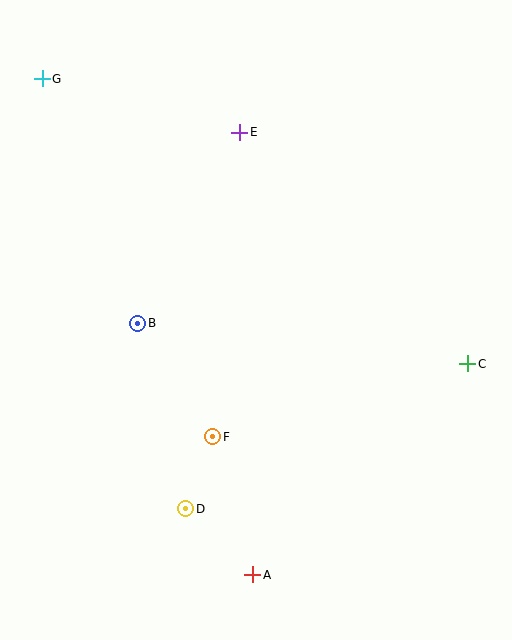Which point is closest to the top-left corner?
Point G is closest to the top-left corner.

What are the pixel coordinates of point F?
Point F is at (213, 437).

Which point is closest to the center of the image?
Point B at (138, 323) is closest to the center.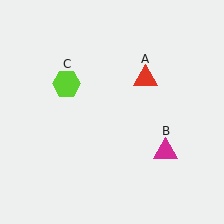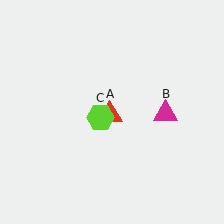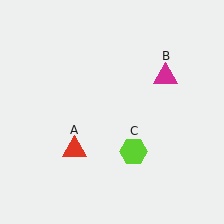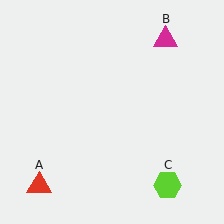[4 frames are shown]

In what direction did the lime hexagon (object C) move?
The lime hexagon (object C) moved down and to the right.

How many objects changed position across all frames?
3 objects changed position: red triangle (object A), magenta triangle (object B), lime hexagon (object C).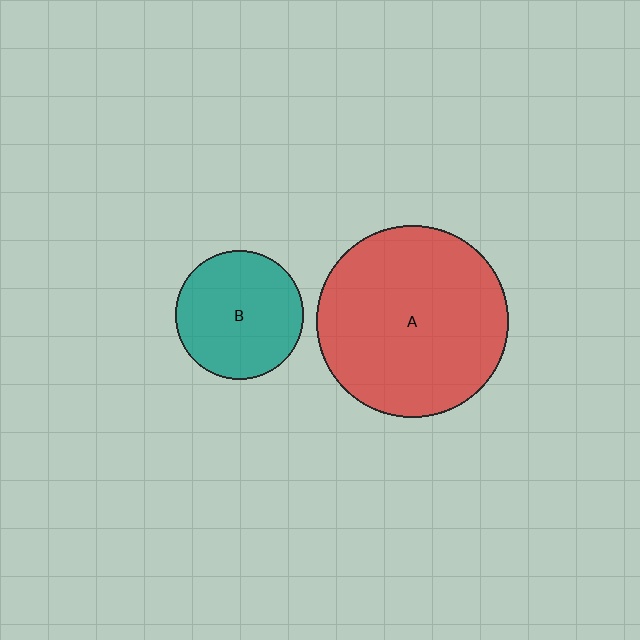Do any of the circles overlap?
No, none of the circles overlap.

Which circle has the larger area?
Circle A (red).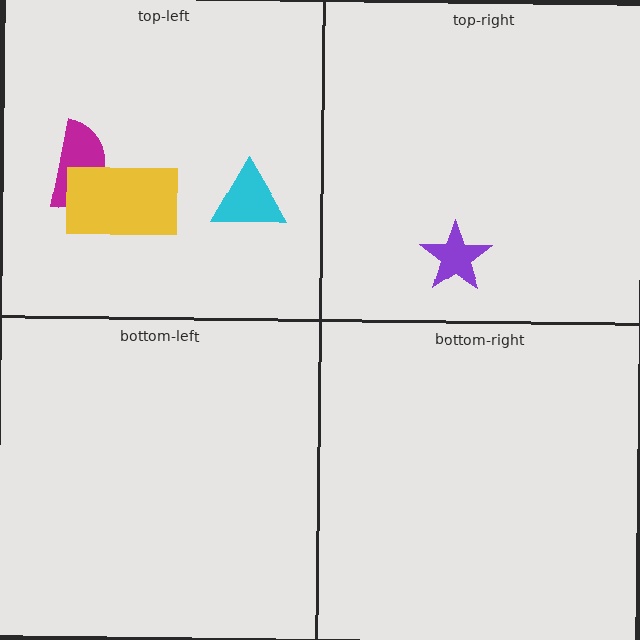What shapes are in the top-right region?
The purple star.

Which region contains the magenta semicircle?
The top-left region.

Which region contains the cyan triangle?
The top-left region.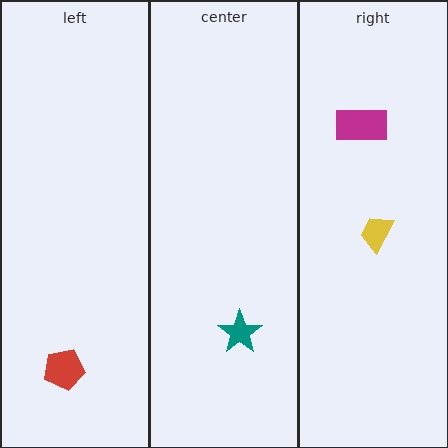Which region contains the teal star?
The center region.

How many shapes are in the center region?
1.